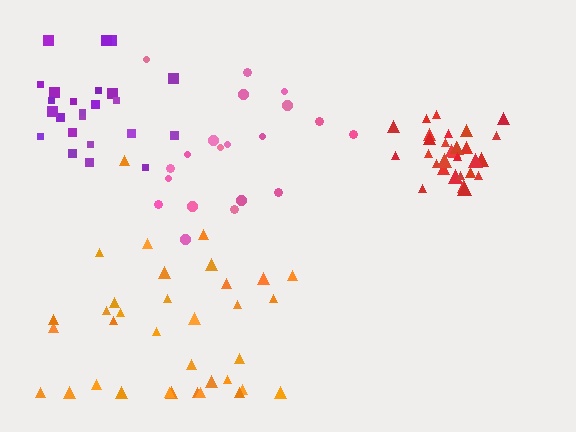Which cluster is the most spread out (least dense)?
Orange.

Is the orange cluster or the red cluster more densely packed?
Red.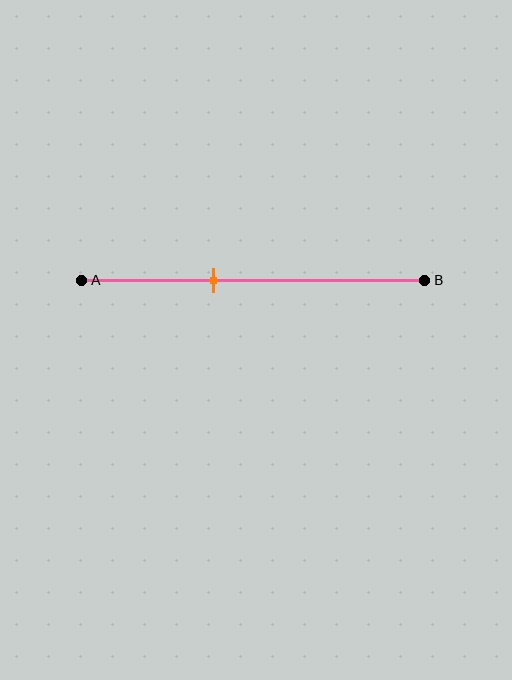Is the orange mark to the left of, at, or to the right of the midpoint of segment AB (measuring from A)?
The orange mark is to the left of the midpoint of segment AB.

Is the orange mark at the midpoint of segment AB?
No, the mark is at about 40% from A, not at the 50% midpoint.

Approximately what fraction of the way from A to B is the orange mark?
The orange mark is approximately 40% of the way from A to B.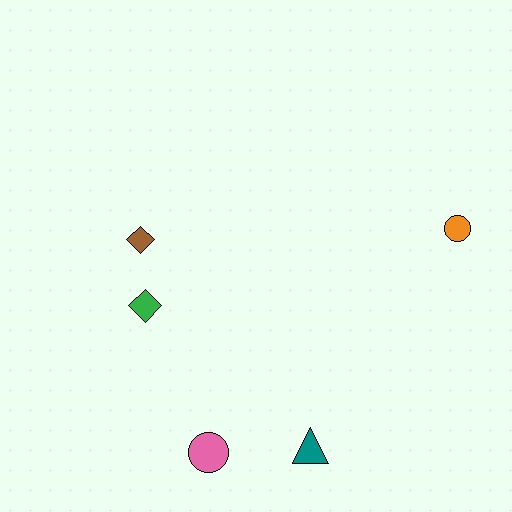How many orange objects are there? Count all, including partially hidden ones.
There is 1 orange object.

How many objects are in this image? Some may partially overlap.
There are 5 objects.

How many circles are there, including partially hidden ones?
There are 2 circles.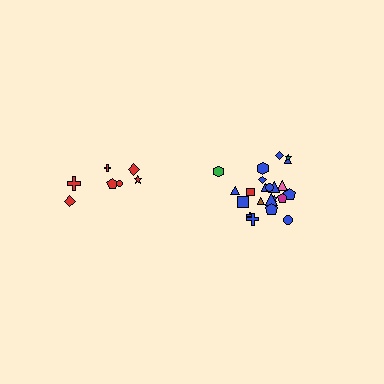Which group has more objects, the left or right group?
The right group.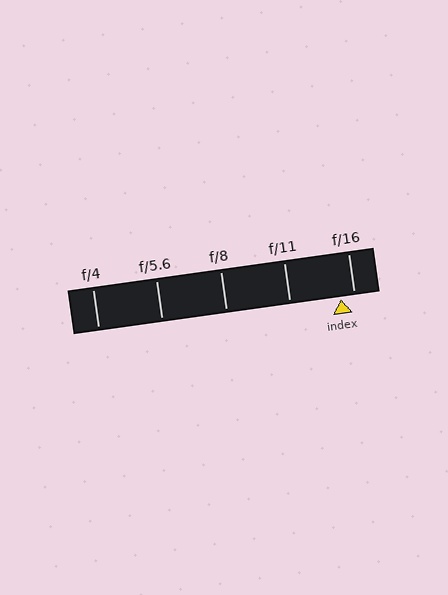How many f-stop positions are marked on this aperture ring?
There are 5 f-stop positions marked.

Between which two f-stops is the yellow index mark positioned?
The index mark is between f/11 and f/16.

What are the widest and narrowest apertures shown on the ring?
The widest aperture shown is f/4 and the narrowest is f/16.